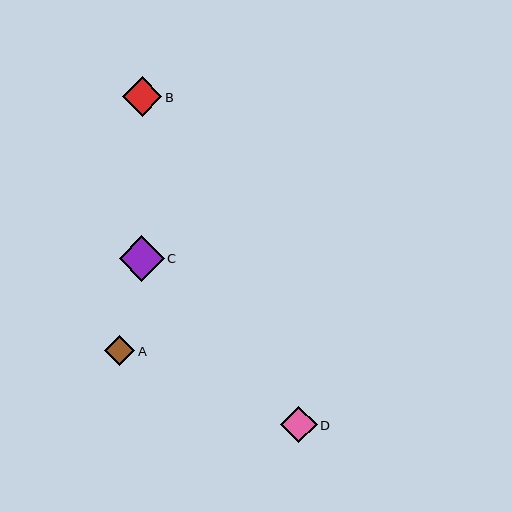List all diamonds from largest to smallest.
From largest to smallest: C, B, D, A.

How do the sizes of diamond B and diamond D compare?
Diamond B and diamond D are approximately the same size.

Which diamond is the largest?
Diamond C is the largest with a size of approximately 45 pixels.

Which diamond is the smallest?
Diamond A is the smallest with a size of approximately 30 pixels.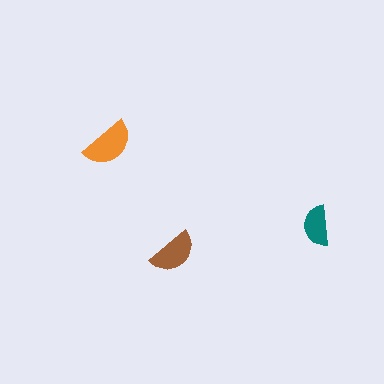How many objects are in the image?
There are 3 objects in the image.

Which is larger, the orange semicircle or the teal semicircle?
The orange one.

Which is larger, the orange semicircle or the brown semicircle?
The orange one.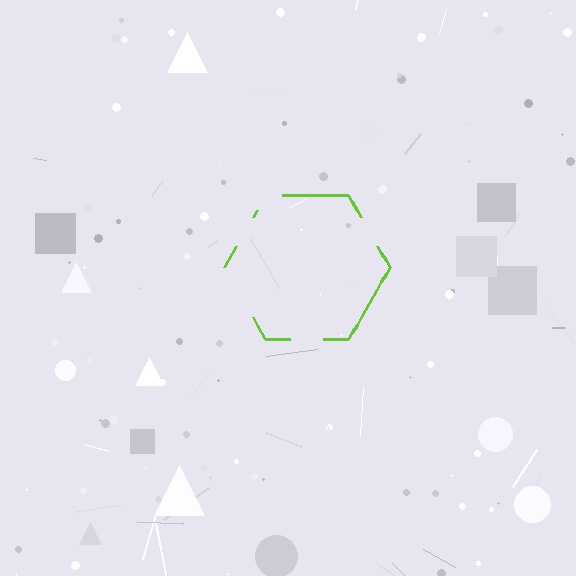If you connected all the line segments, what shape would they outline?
They would outline a hexagon.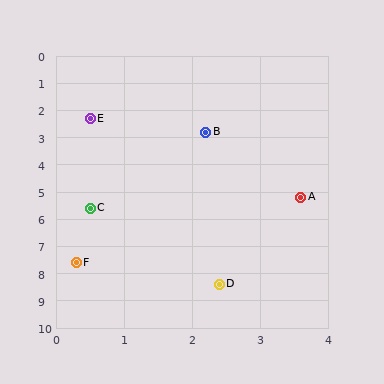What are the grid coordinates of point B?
Point B is at approximately (2.2, 2.8).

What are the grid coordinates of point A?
Point A is at approximately (3.6, 5.2).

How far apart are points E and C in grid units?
Points E and C are about 3.3 grid units apart.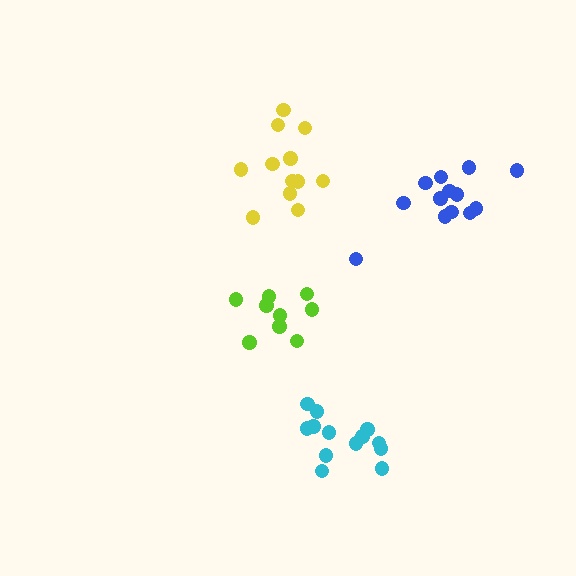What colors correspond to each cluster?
The clusters are colored: blue, lime, cyan, yellow.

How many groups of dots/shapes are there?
There are 4 groups.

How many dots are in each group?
Group 1: 13 dots, Group 2: 9 dots, Group 3: 13 dots, Group 4: 12 dots (47 total).